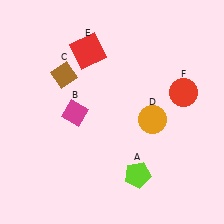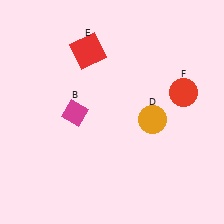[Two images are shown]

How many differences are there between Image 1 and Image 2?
There are 2 differences between the two images.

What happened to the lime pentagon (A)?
The lime pentagon (A) was removed in Image 2. It was in the bottom-right area of Image 1.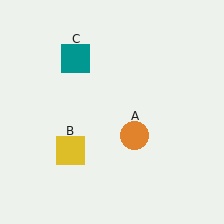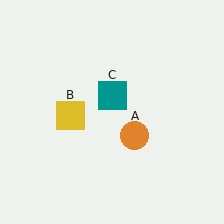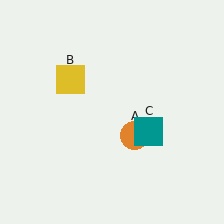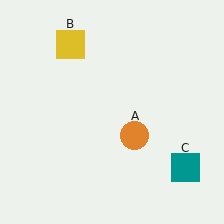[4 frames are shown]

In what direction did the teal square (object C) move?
The teal square (object C) moved down and to the right.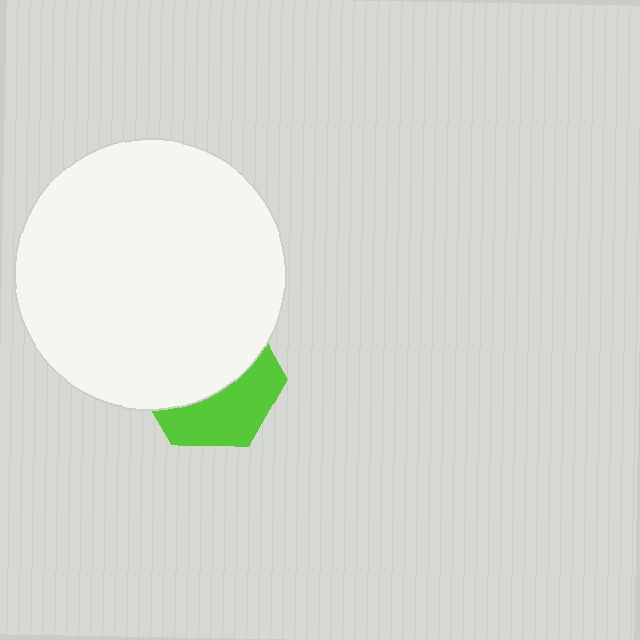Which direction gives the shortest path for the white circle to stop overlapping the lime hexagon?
Moving up gives the shortest separation.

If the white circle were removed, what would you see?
You would see the complete lime hexagon.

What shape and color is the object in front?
The object in front is a white circle.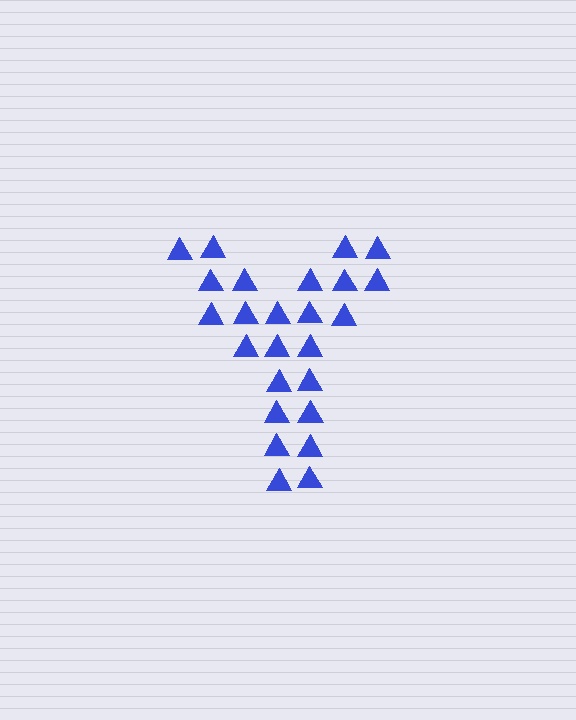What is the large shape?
The large shape is the letter Y.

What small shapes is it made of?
It is made of small triangles.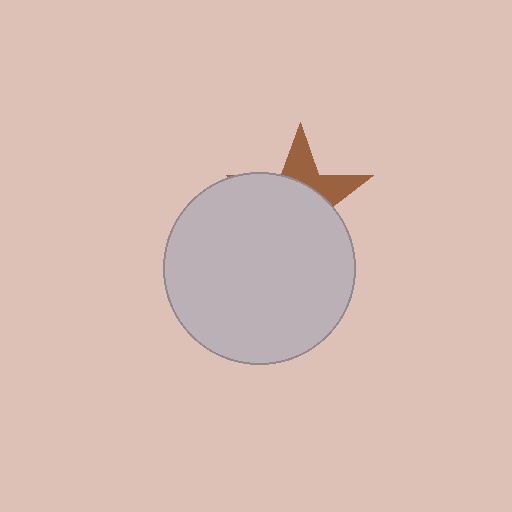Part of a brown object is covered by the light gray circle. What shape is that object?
It is a star.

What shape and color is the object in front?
The object in front is a light gray circle.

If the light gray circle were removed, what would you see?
You would see the complete brown star.